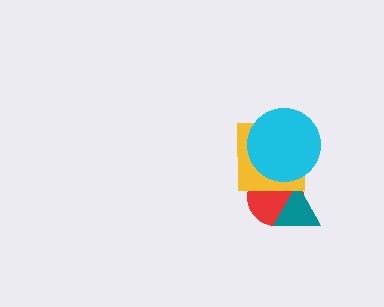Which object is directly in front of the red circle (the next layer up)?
The teal triangle is directly in front of the red circle.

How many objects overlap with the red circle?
3 objects overlap with the red circle.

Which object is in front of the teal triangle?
The yellow square is in front of the teal triangle.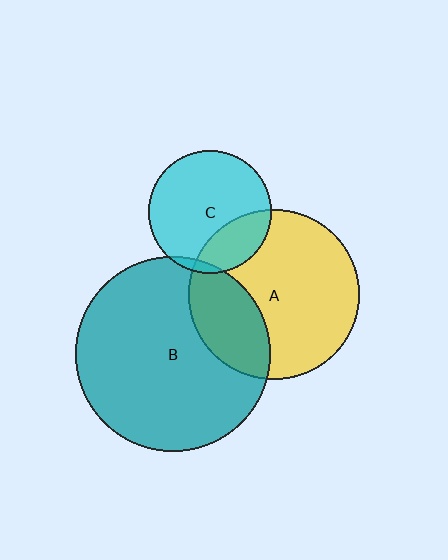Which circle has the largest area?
Circle B (teal).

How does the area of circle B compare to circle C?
Approximately 2.5 times.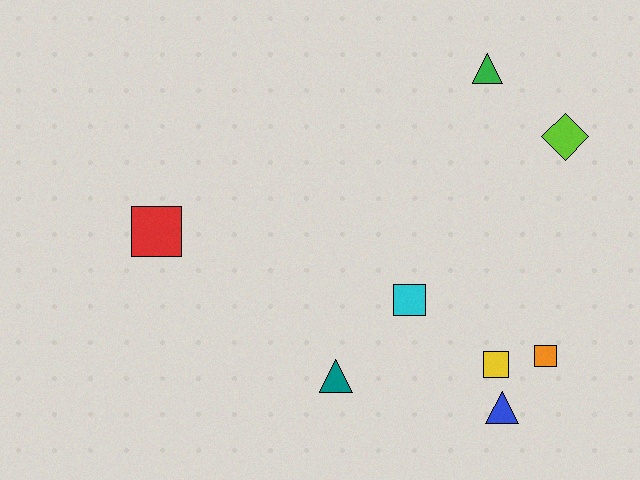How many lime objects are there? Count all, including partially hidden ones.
There is 1 lime object.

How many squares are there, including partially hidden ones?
There are 4 squares.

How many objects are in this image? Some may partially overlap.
There are 8 objects.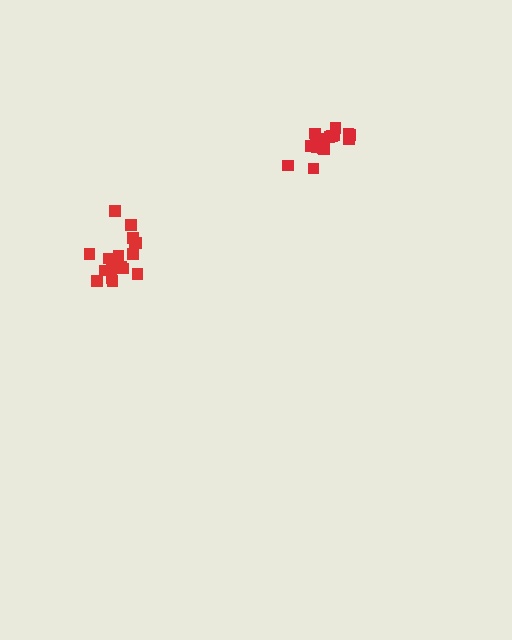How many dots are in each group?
Group 1: 16 dots, Group 2: 19 dots (35 total).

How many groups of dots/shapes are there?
There are 2 groups.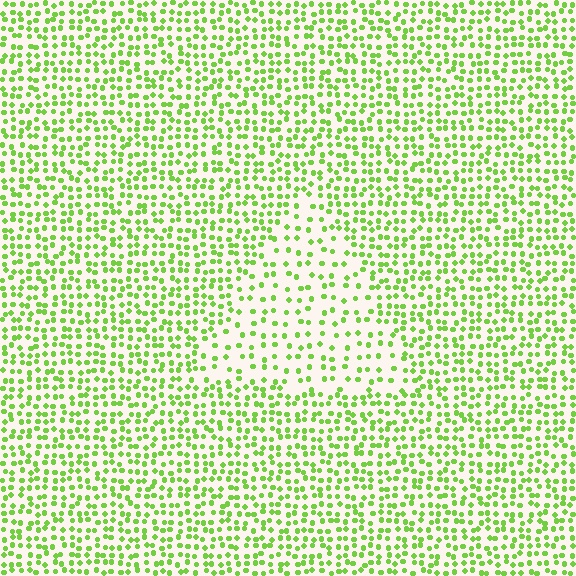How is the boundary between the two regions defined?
The boundary is defined by a change in element density (approximately 2.0x ratio). All elements are the same color, size, and shape.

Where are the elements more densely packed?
The elements are more densely packed outside the triangle boundary.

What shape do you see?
I see a triangle.